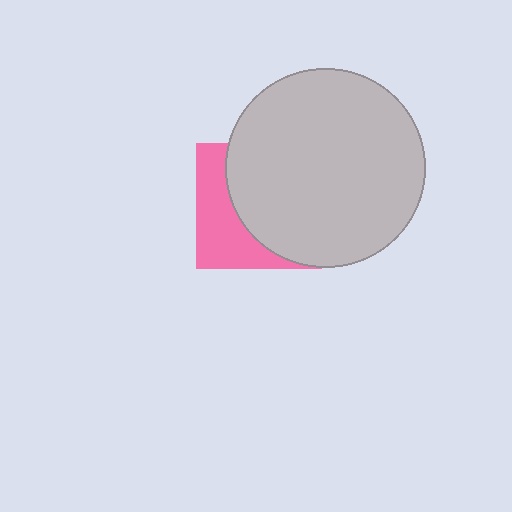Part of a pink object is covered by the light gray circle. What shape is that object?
It is a square.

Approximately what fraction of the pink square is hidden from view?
Roughly 62% of the pink square is hidden behind the light gray circle.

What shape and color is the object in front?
The object in front is a light gray circle.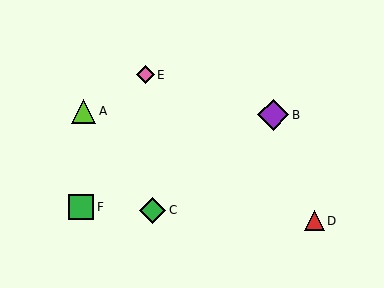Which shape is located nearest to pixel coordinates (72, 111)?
The lime triangle (labeled A) at (84, 111) is nearest to that location.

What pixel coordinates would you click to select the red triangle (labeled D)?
Click at (314, 221) to select the red triangle D.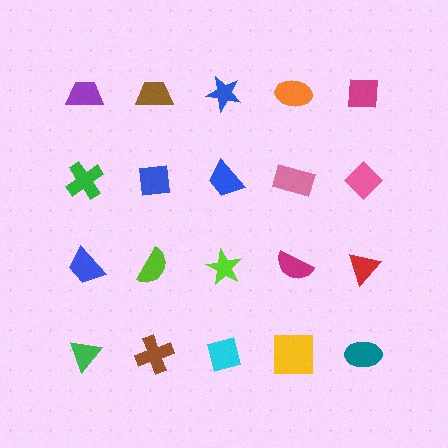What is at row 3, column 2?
A lime semicircle.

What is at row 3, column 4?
A magenta semicircle.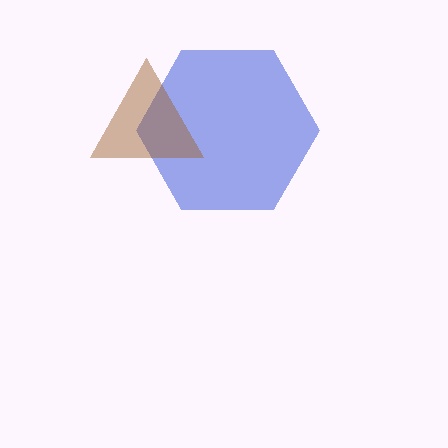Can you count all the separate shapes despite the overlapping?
Yes, there are 2 separate shapes.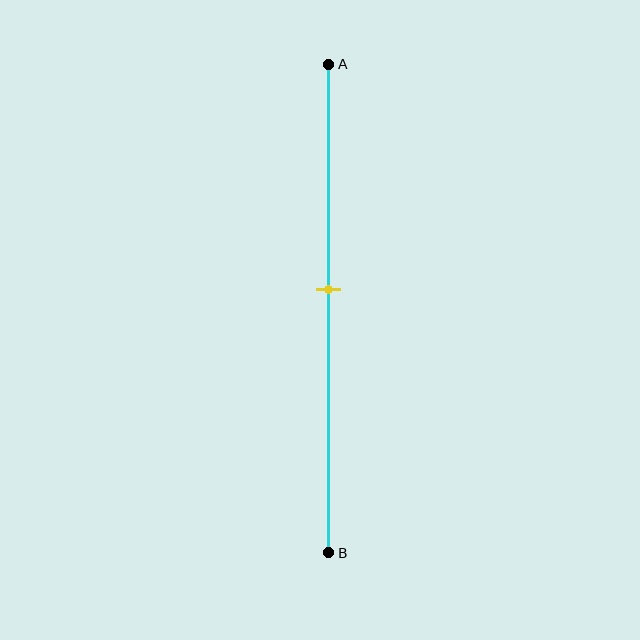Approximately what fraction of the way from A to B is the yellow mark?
The yellow mark is approximately 45% of the way from A to B.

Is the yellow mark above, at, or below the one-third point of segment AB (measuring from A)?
The yellow mark is below the one-third point of segment AB.